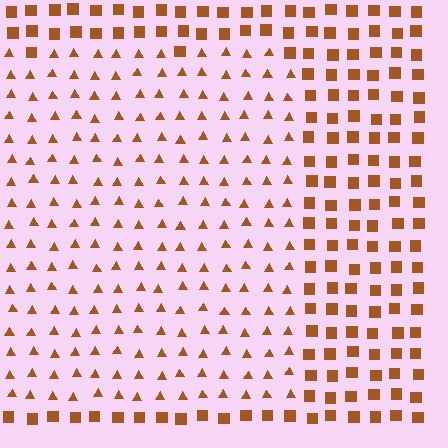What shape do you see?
I see a rectangle.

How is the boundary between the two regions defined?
The boundary is defined by a change in element shape: triangles inside vs. squares outside. All elements share the same color and spacing.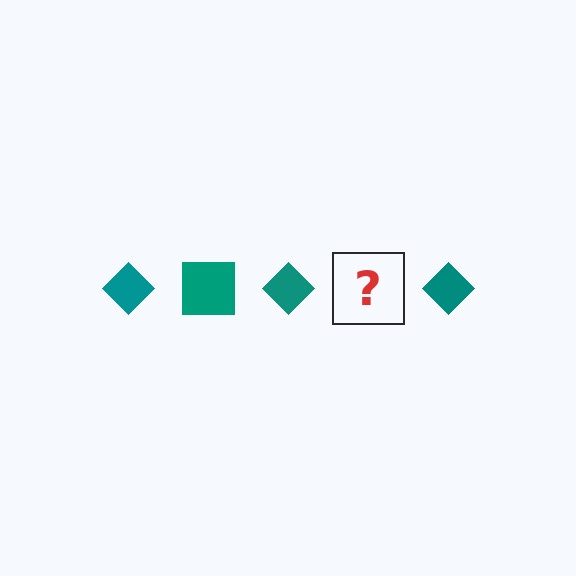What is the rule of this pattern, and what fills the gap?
The rule is that the pattern cycles through diamond, square shapes in teal. The gap should be filled with a teal square.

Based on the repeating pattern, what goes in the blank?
The blank should be a teal square.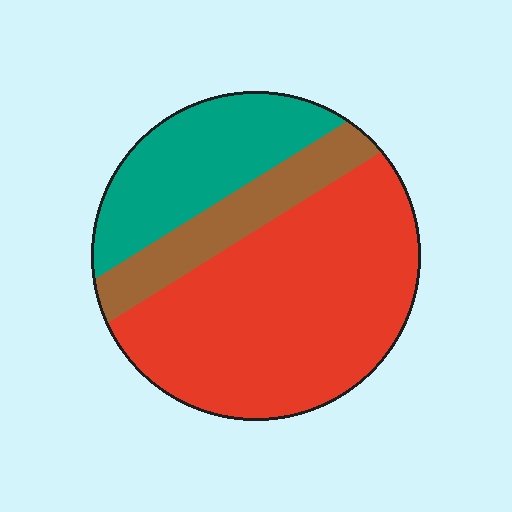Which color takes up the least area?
Brown, at roughly 15%.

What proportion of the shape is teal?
Teal takes up between a sixth and a third of the shape.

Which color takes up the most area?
Red, at roughly 60%.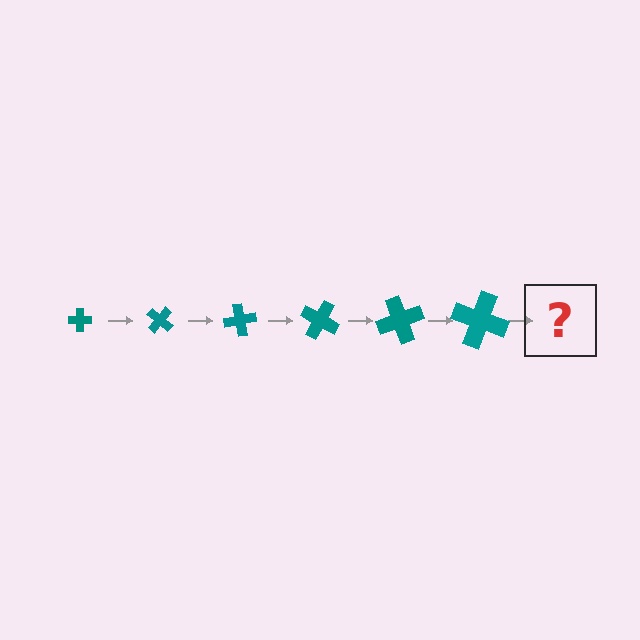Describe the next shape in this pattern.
It should be a cross, larger than the previous one and rotated 240 degrees from the start.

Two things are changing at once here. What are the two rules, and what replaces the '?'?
The two rules are that the cross grows larger each step and it rotates 40 degrees each step. The '?' should be a cross, larger than the previous one and rotated 240 degrees from the start.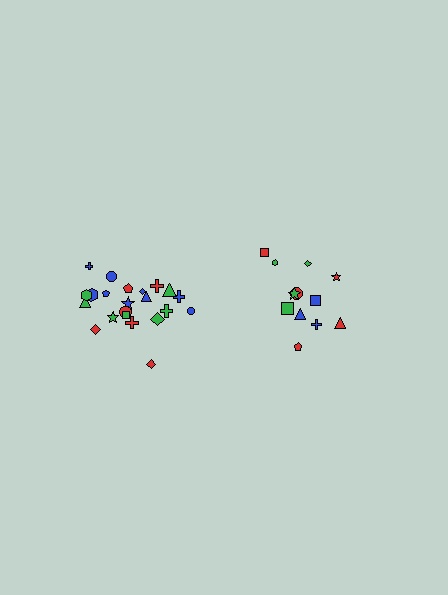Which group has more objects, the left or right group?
The left group.